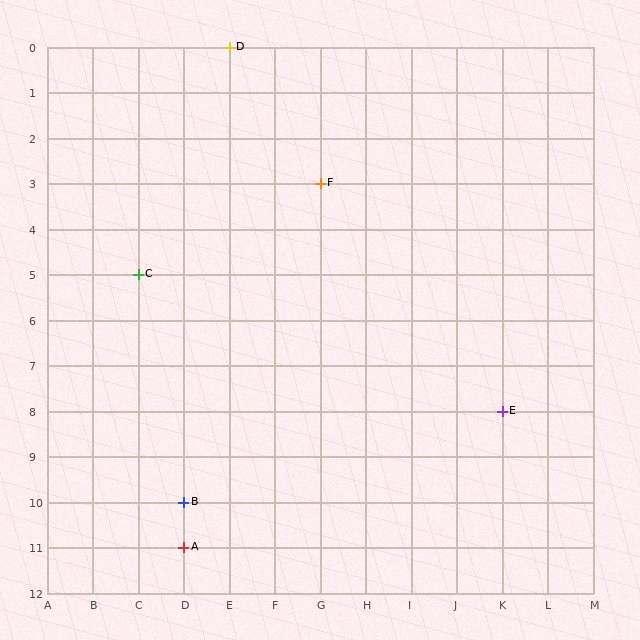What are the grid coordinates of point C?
Point C is at grid coordinates (C, 5).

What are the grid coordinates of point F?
Point F is at grid coordinates (G, 3).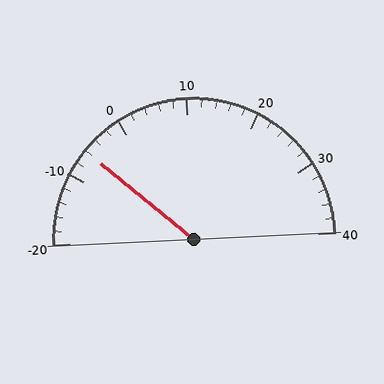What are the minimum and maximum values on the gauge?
The gauge ranges from -20 to 40.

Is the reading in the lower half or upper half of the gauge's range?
The reading is in the lower half of the range (-20 to 40).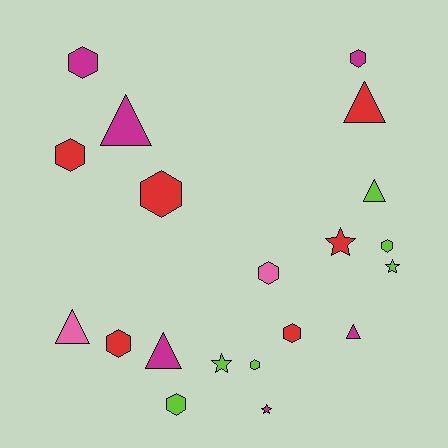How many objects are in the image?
There are 20 objects.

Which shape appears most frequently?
Hexagon, with 10 objects.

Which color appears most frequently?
Magenta, with 6 objects.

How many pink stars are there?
There are no pink stars.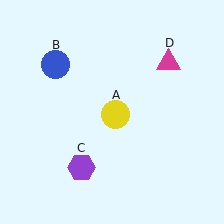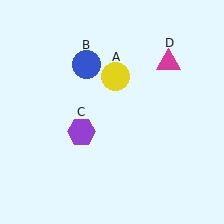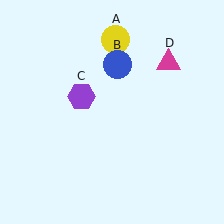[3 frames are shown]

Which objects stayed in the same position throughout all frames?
Magenta triangle (object D) remained stationary.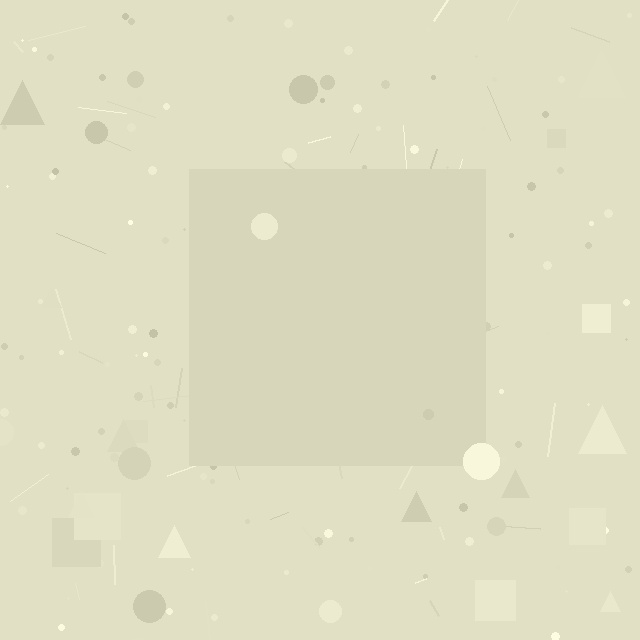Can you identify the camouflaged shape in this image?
The camouflaged shape is a square.